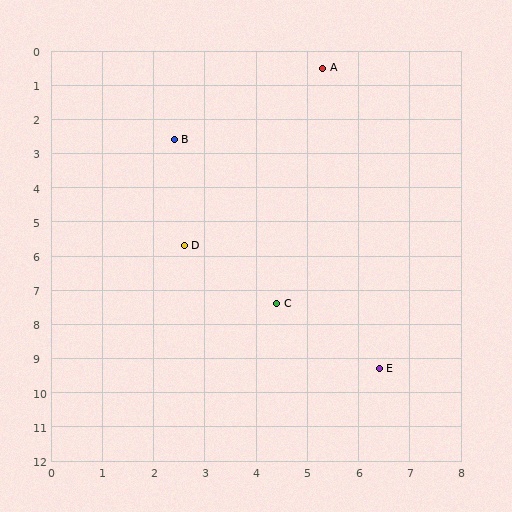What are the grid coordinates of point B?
Point B is at approximately (2.4, 2.6).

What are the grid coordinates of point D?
Point D is at approximately (2.6, 5.7).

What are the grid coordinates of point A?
Point A is at approximately (5.3, 0.5).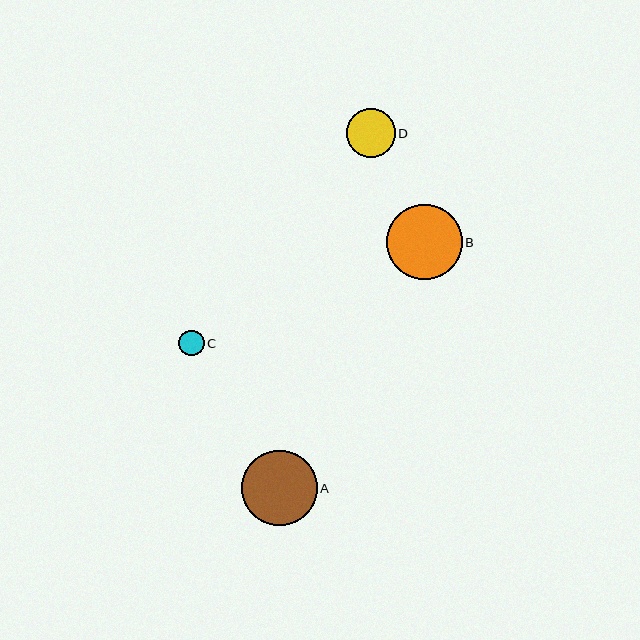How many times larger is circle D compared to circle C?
Circle D is approximately 1.9 times the size of circle C.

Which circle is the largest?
Circle B is the largest with a size of approximately 76 pixels.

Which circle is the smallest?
Circle C is the smallest with a size of approximately 25 pixels.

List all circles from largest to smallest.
From largest to smallest: B, A, D, C.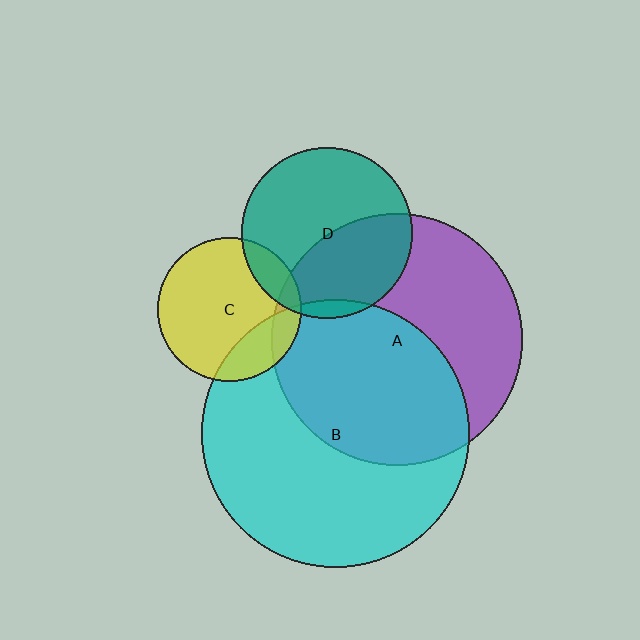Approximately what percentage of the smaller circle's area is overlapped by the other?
Approximately 10%.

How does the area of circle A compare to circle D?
Approximately 2.2 times.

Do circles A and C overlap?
Yes.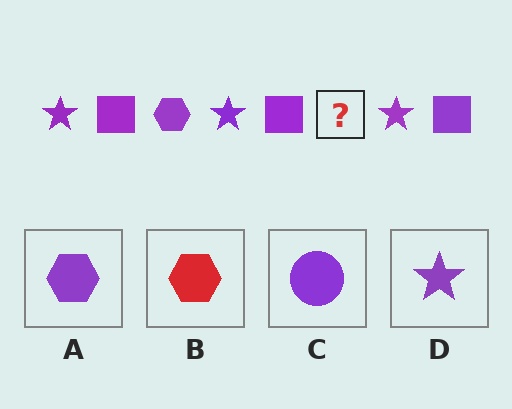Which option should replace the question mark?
Option A.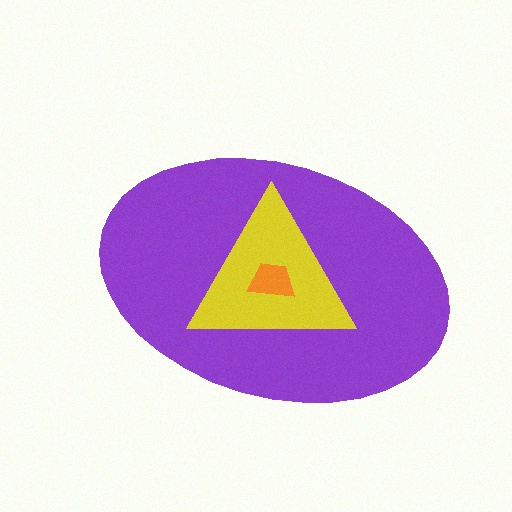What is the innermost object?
The orange trapezoid.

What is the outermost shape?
The purple ellipse.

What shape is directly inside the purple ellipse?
The yellow triangle.